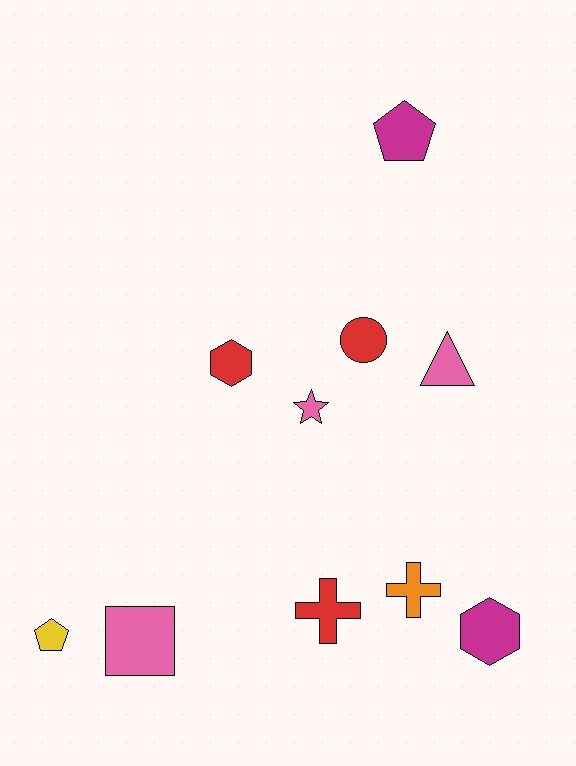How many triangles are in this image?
There is 1 triangle.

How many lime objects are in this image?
There are no lime objects.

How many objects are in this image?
There are 10 objects.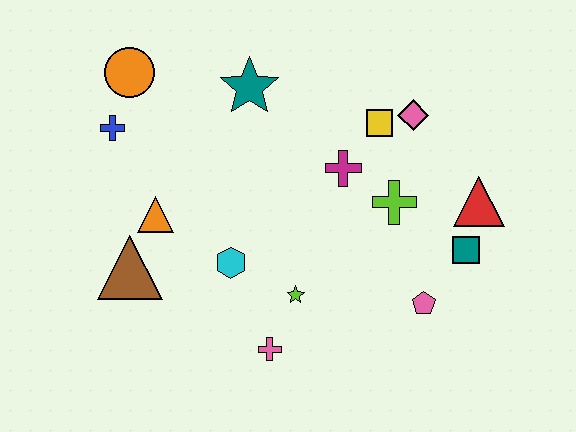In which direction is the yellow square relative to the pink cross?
The yellow square is above the pink cross.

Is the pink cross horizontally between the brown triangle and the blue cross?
No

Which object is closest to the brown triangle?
The orange triangle is closest to the brown triangle.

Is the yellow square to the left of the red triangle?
Yes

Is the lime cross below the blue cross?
Yes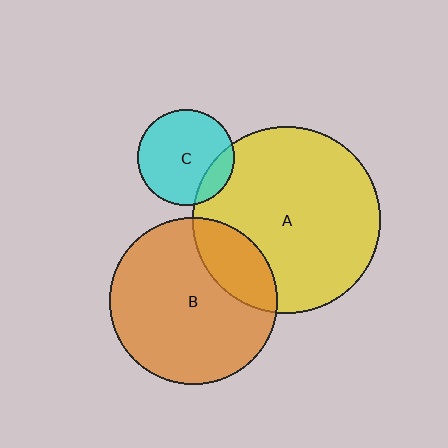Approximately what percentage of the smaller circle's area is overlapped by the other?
Approximately 15%.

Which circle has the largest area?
Circle A (yellow).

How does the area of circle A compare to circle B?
Approximately 1.3 times.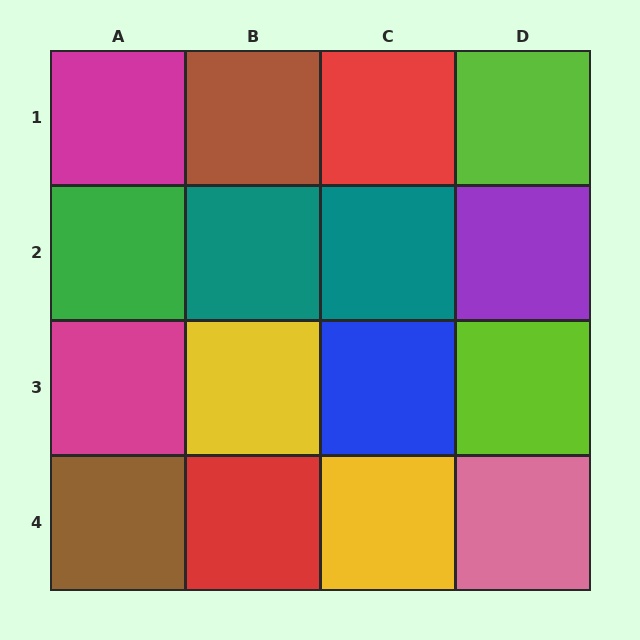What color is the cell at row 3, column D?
Lime.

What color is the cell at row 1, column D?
Lime.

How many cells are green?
1 cell is green.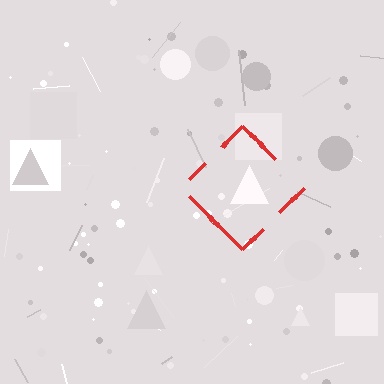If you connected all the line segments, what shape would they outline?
They would outline a diamond.